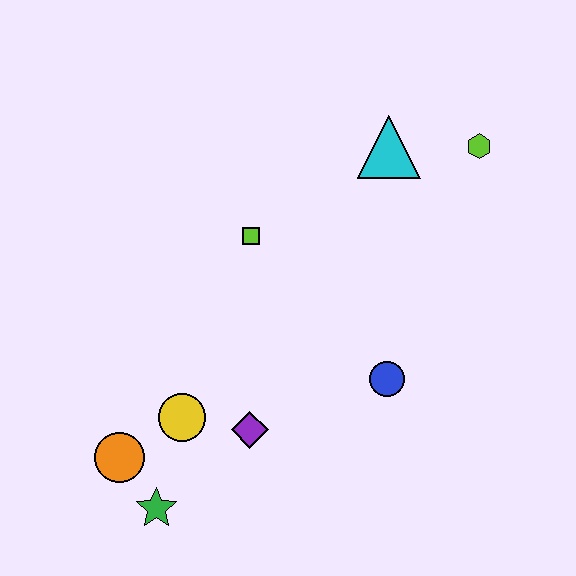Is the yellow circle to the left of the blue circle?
Yes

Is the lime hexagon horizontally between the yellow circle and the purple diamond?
No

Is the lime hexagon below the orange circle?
No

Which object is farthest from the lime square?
The green star is farthest from the lime square.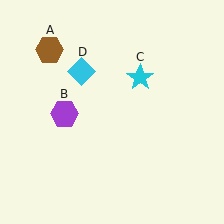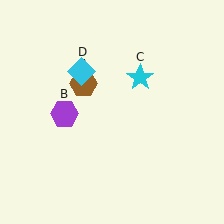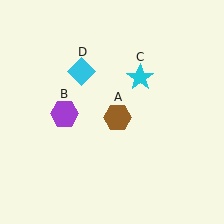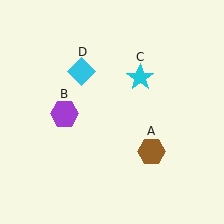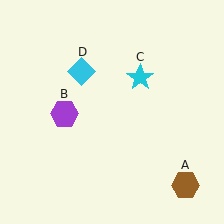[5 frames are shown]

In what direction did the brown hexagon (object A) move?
The brown hexagon (object A) moved down and to the right.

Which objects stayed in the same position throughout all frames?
Purple hexagon (object B) and cyan star (object C) and cyan diamond (object D) remained stationary.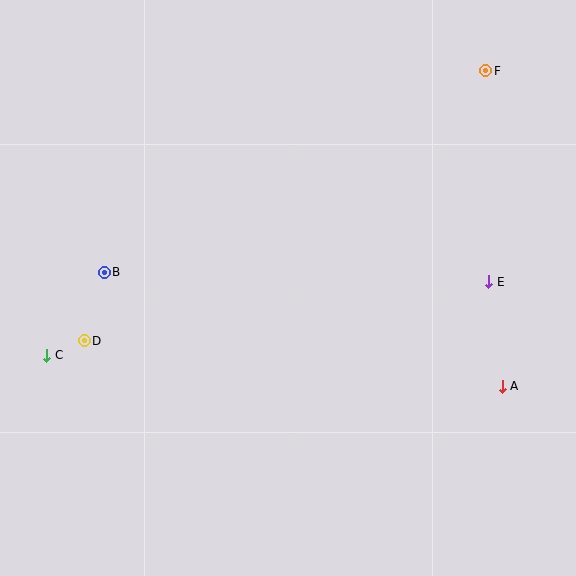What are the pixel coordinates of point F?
Point F is at (486, 71).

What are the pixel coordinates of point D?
Point D is at (84, 341).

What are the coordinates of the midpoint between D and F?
The midpoint between D and F is at (285, 206).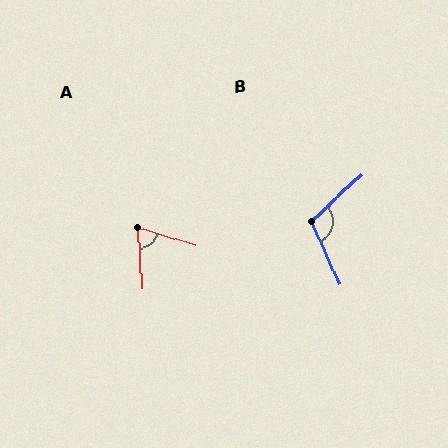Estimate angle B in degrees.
Approximately 108 degrees.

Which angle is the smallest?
A, at approximately 69 degrees.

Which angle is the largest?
B, at approximately 108 degrees.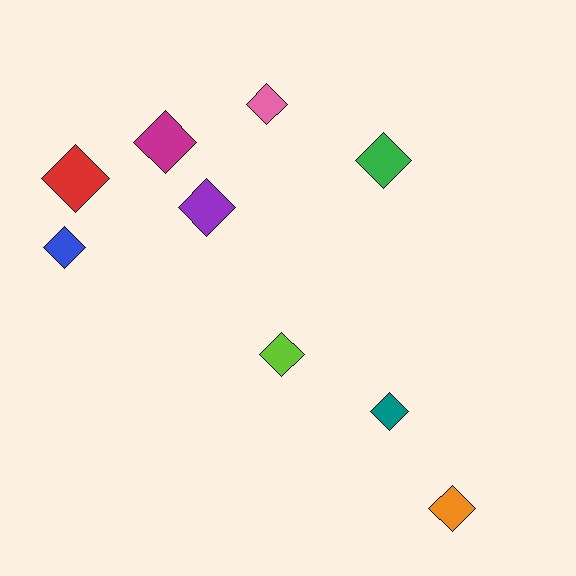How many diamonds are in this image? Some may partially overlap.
There are 9 diamonds.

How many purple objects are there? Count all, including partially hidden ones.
There is 1 purple object.